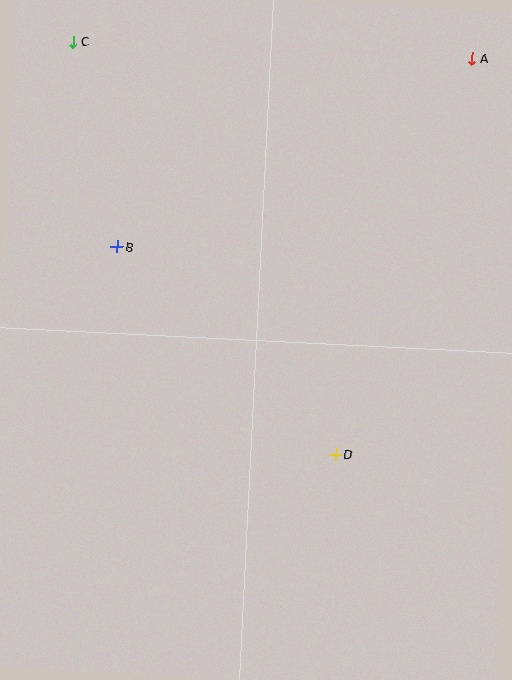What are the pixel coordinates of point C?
Point C is at (73, 42).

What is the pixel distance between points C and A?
The distance between C and A is 399 pixels.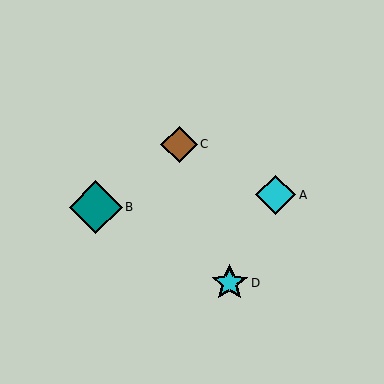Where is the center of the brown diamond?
The center of the brown diamond is at (179, 144).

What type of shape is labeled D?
Shape D is a cyan star.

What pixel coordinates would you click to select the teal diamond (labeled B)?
Click at (96, 207) to select the teal diamond B.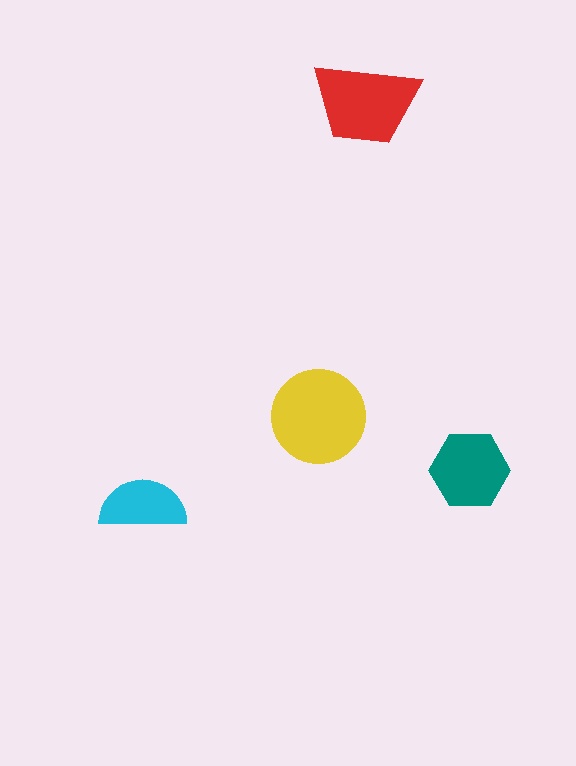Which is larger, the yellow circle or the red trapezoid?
The yellow circle.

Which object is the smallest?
The cyan semicircle.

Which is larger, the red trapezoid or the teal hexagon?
The red trapezoid.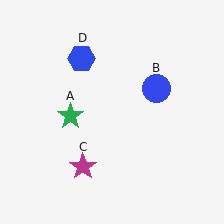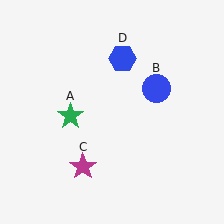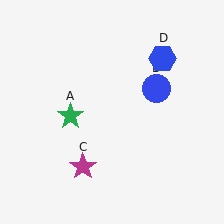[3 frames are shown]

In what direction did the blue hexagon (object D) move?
The blue hexagon (object D) moved right.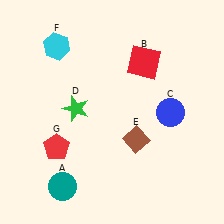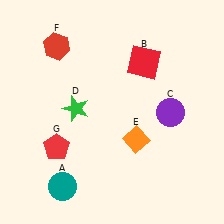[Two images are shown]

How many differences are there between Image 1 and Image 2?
There are 3 differences between the two images.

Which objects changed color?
C changed from blue to purple. E changed from brown to orange. F changed from cyan to red.